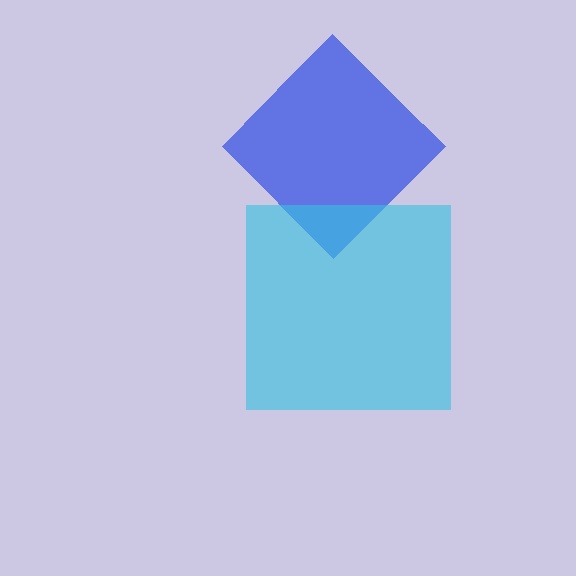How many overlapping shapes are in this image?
There are 2 overlapping shapes in the image.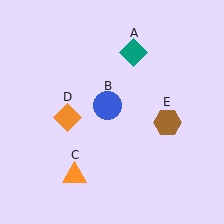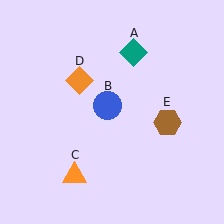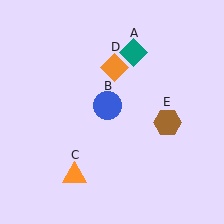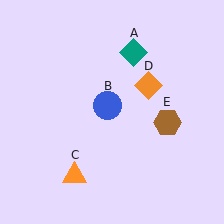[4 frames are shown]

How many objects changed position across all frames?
1 object changed position: orange diamond (object D).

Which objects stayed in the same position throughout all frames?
Teal diamond (object A) and blue circle (object B) and orange triangle (object C) and brown hexagon (object E) remained stationary.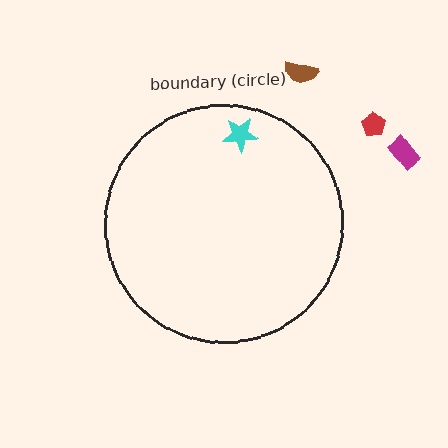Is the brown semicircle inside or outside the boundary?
Outside.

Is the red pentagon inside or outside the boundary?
Outside.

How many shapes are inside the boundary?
1 inside, 3 outside.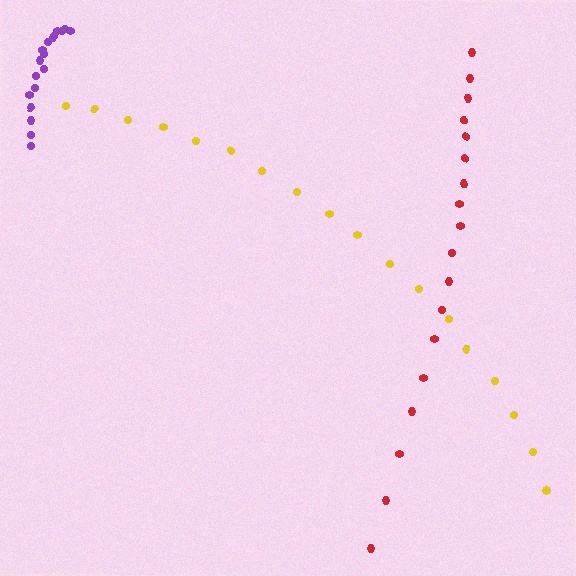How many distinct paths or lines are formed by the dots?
There are 3 distinct paths.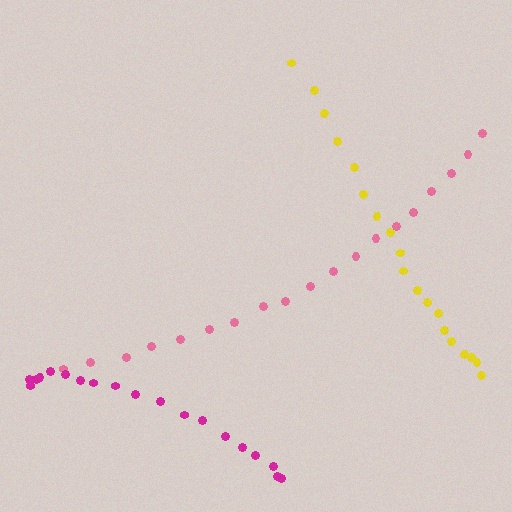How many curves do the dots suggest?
There are 3 distinct paths.